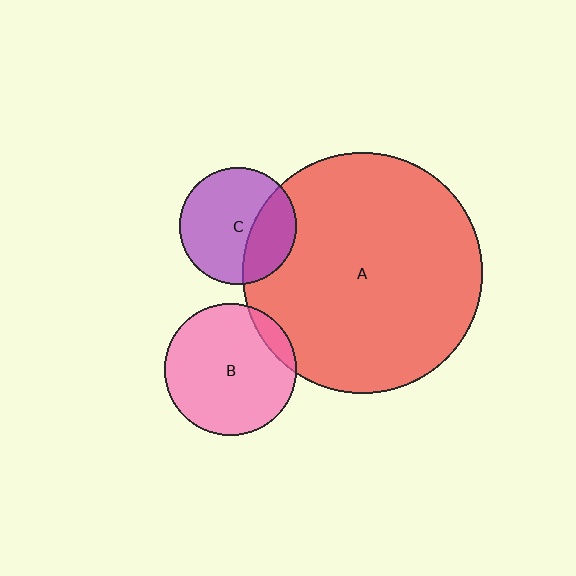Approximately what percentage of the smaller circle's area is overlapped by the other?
Approximately 30%.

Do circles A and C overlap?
Yes.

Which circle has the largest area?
Circle A (red).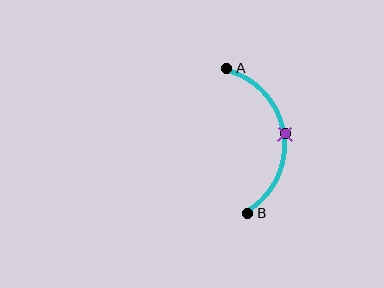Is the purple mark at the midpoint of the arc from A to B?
Yes. The purple mark lies on the arc at equal arc-length from both A and B — it is the arc midpoint.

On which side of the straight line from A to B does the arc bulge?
The arc bulges to the right of the straight line connecting A and B.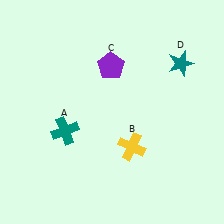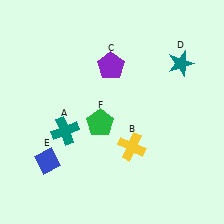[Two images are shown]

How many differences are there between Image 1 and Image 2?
There are 2 differences between the two images.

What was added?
A blue diamond (E), a green pentagon (F) were added in Image 2.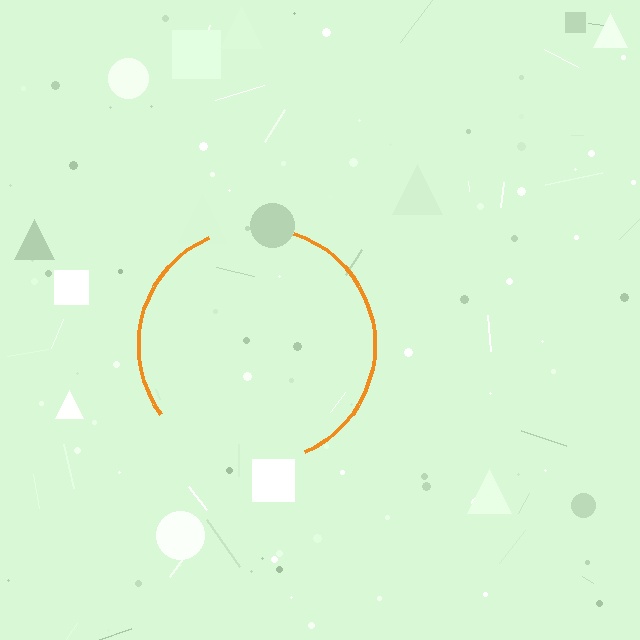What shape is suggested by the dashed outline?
The dashed outline suggests a circle.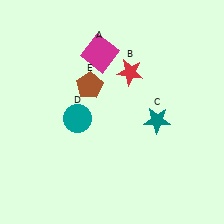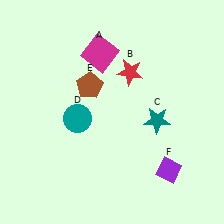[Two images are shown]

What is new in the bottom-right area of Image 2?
A purple diamond (F) was added in the bottom-right area of Image 2.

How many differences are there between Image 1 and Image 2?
There is 1 difference between the two images.